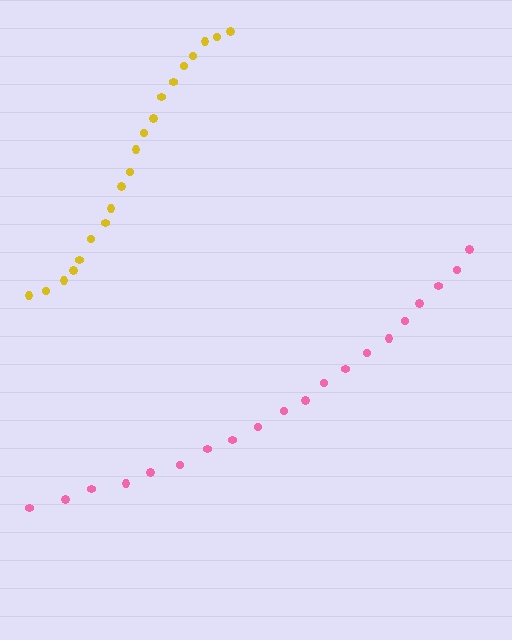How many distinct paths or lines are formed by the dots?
There are 2 distinct paths.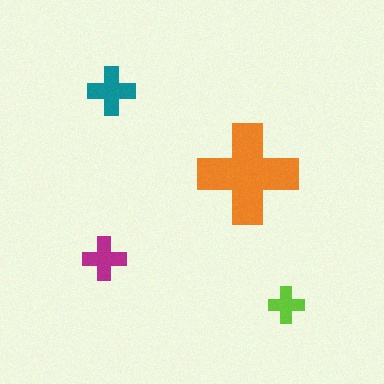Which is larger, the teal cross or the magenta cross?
The teal one.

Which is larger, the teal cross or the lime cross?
The teal one.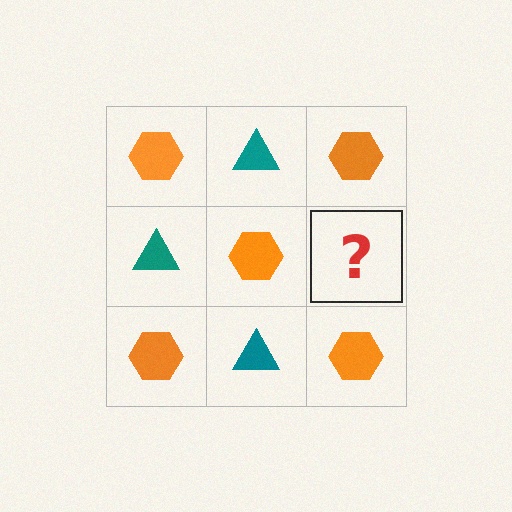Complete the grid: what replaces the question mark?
The question mark should be replaced with a teal triangle.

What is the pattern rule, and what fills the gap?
The rule is that it alternates orange hexagon and teal triangle in a checkerboard pattern. The gap should be filled with a teal triangle.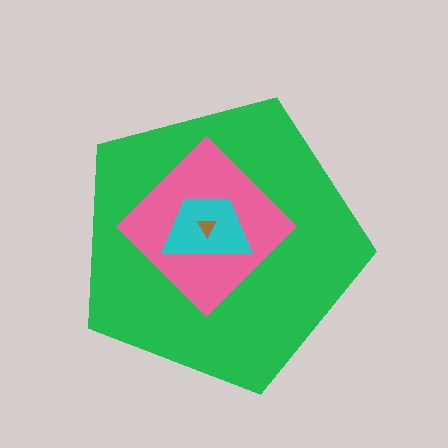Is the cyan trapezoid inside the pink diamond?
Yes.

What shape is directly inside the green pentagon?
The pink diamond.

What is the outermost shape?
The green pentagon.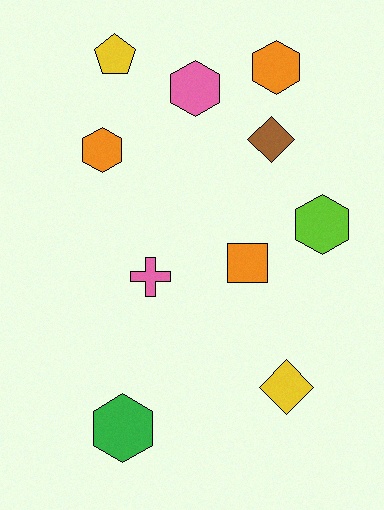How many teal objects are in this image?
There are no teal objects.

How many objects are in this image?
There are 10 objects.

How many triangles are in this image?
There are no triangles.